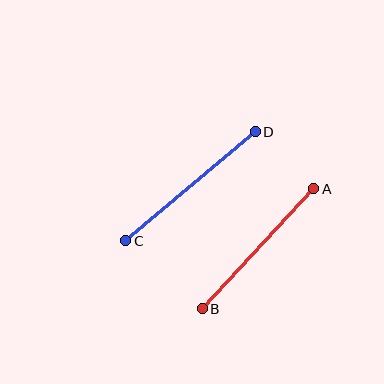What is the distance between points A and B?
The distance is approximately 164 pixels.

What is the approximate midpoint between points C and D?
The midpoint is at approximately (190, 186) pixels.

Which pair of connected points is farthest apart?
Points C and D are farthest apart.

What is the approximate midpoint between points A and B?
The midpoint is at approximately (258, 249) pixels.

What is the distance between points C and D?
The distance is approximately 169 pixels.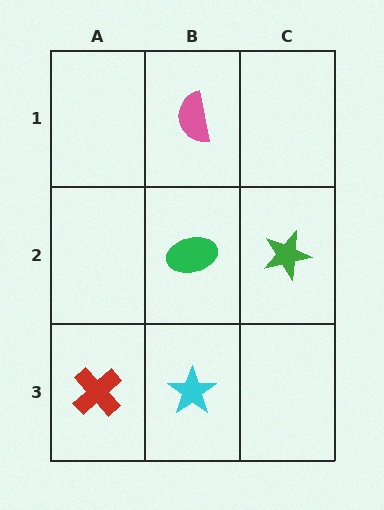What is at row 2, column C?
A green star.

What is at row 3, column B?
A cyan star.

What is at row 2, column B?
A green ellipse.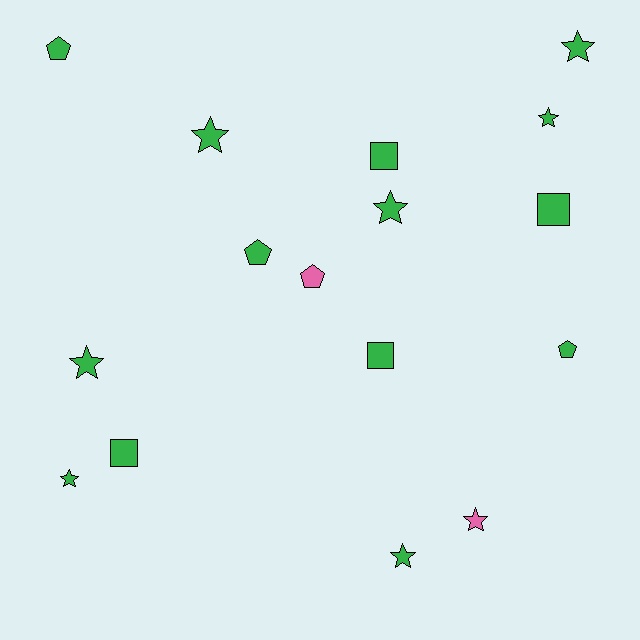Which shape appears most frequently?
Star, with 8 objects.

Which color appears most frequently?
Green, with 14 objects.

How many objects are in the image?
There are 16 objects.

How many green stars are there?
There are 7 green stars.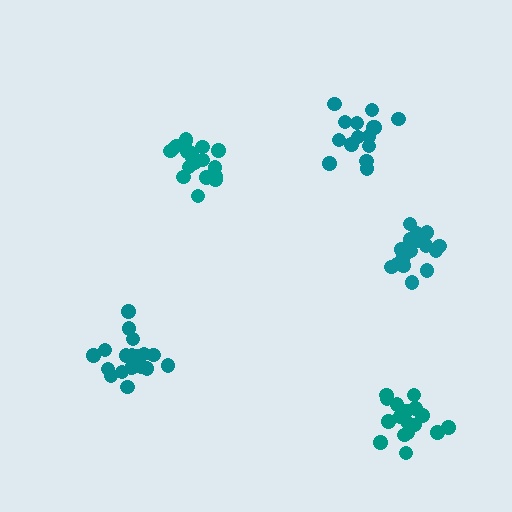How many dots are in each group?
Group 1: 18 dots, Group 2: 20 dots, Group 3: 20 dots, Group 4: 17 dots, Group 5: 15 dots (90 total).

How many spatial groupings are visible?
There are 5 spatial groupings.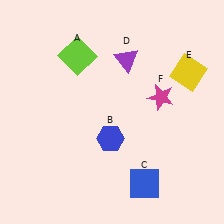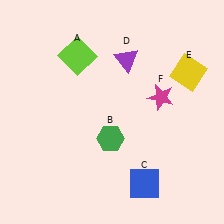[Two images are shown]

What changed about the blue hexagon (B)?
In Image 1, B is blue. In Image 2, it changed to green.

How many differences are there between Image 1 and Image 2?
There is 1 difference between the two images.